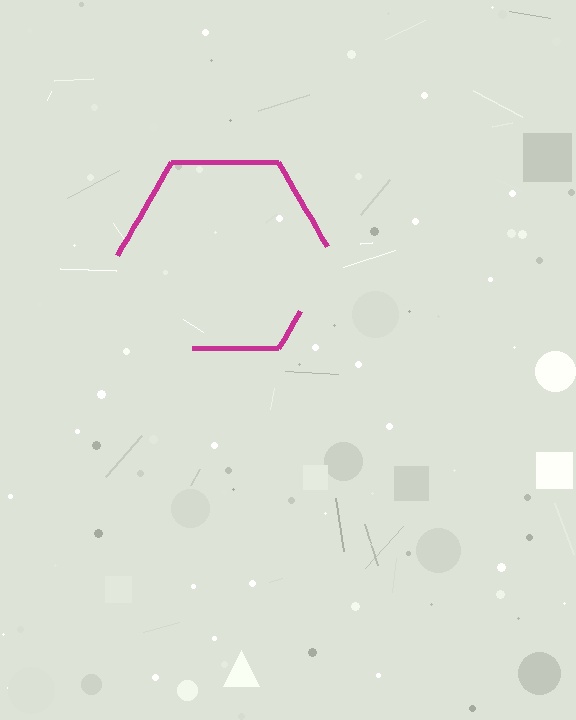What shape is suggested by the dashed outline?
The dashed outline suggests a hexagon.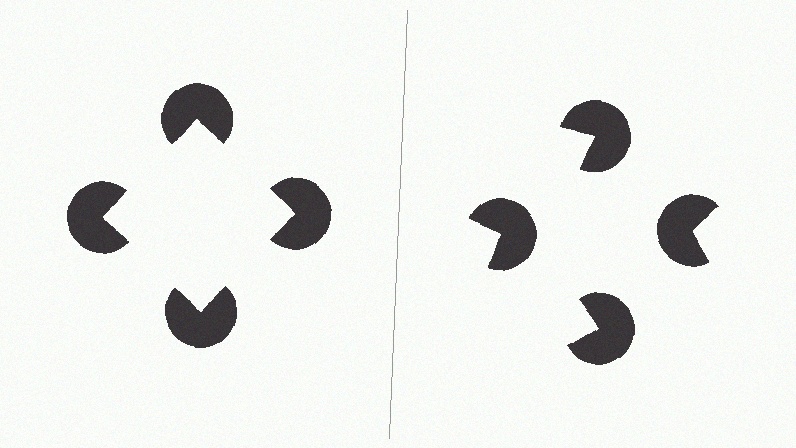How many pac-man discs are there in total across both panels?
8 — 4 on each side.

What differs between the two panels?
The pac-man discs are positioned identically on both sides; only the wedge orientations differ. On the left they align to a square; on the right they are misaligned.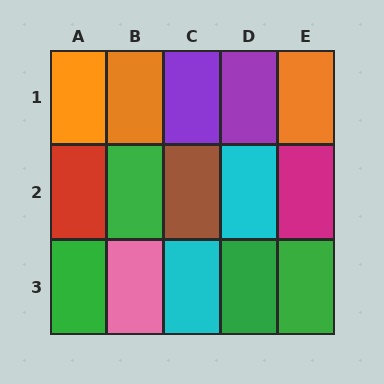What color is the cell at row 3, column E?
Green.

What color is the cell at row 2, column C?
Brown.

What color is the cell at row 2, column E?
Magenta.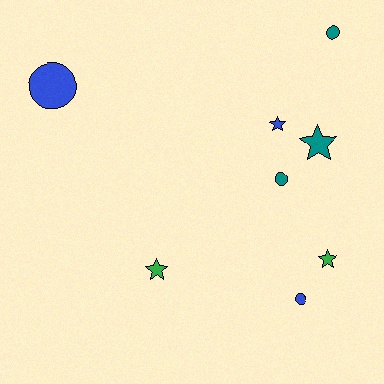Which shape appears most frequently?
Circle, with 4 objects.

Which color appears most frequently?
Blue, with 3 objects.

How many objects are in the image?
There are 8 objects.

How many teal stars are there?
There is 1 teal star.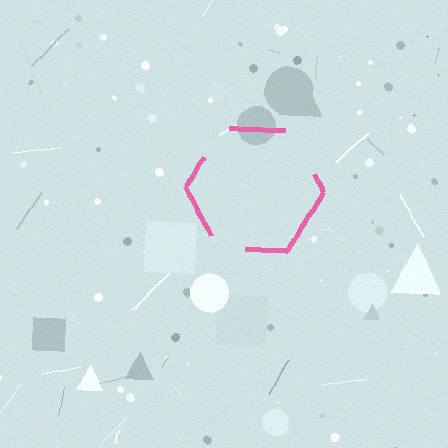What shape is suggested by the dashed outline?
The dashed outline suggests a hexagon.